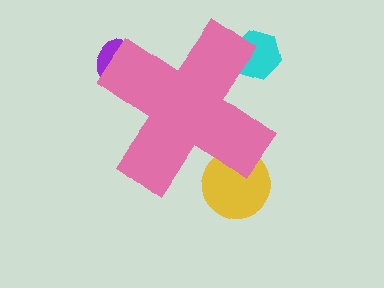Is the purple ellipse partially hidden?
Yes, the purple ellipse is partially hidden behind the pink cross.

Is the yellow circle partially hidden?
Yes, the yellow circle is partially hidden behind the pink cross.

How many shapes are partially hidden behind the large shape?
3 shapes are partially hidden.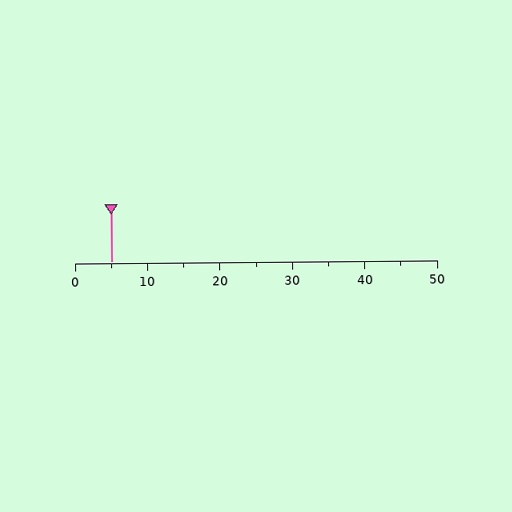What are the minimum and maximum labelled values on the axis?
The axis runs from 0 to 50.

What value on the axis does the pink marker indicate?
The marker indicates approximately 5.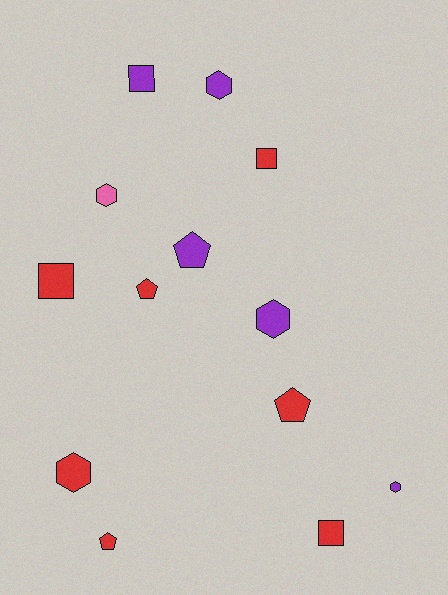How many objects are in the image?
There are 13 objects.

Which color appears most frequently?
Red, with 7 objects.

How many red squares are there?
There are 3 red squares.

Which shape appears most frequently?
Hexagon, with 5 objects.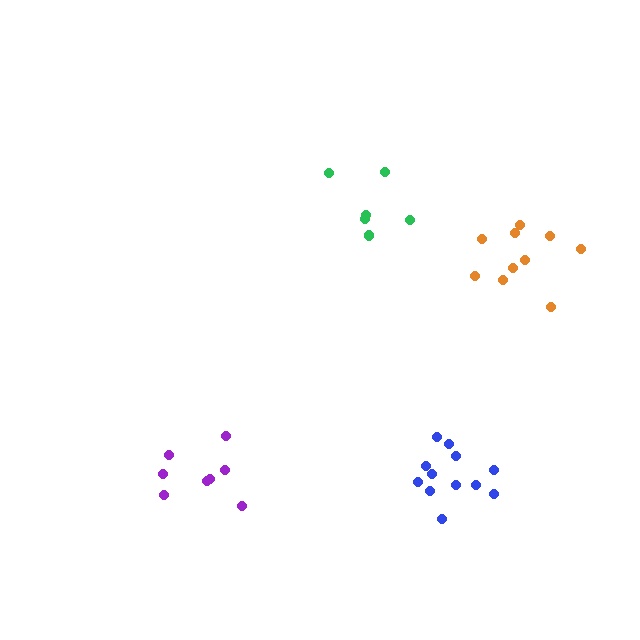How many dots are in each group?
Group 1: 10 dots, Group 2: 7 dots, Group 3: 12 dots, Group 4: 8 dots (37 total).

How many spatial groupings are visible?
There are 4 spatial groupings.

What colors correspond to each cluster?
The clusters are colored: orange, green, blue, purple.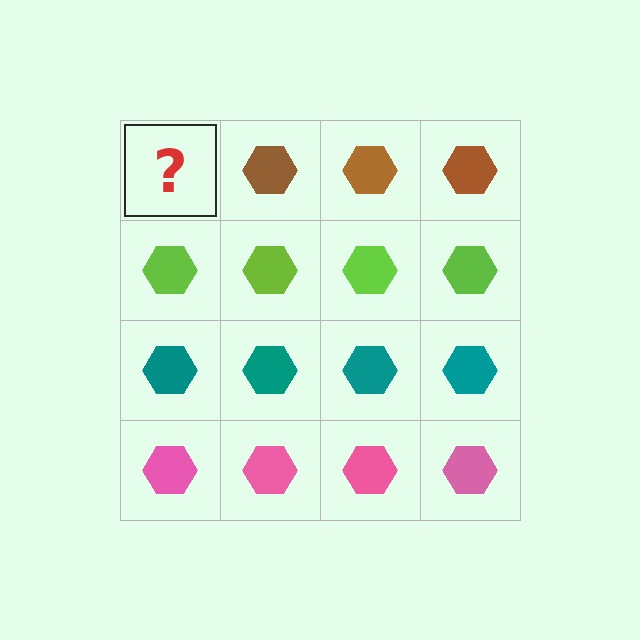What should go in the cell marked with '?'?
The missing cell should contain a brown hexagon.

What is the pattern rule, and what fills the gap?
The rule is that each row has a consistent color. The gap should be filled with a brown hexagon.